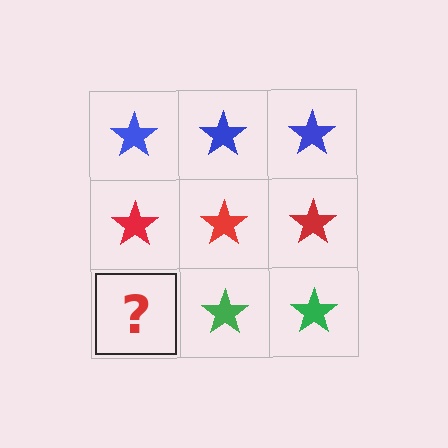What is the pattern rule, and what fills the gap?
The rule is that each row has a consistent color. The gap should be filled with a green star.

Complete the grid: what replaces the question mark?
The question mark should be replaced with a green star.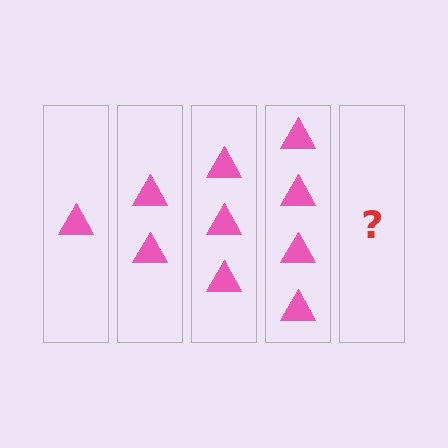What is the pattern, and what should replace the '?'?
The pattern is that each step adds one more triangle. The '?' should be 5 triangles.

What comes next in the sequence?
The next element should be 5 triangles.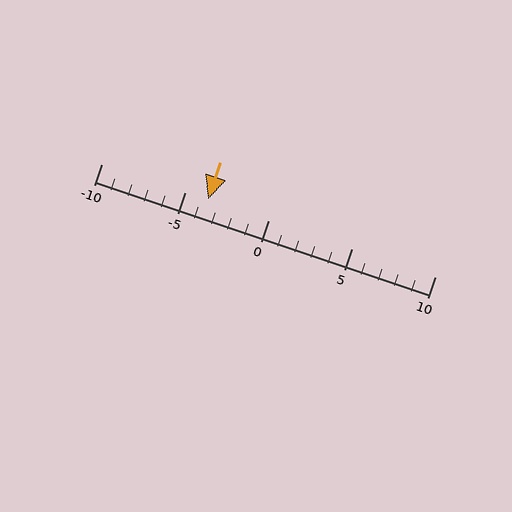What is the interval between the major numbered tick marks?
The major tick marks are spaced 5 units apart.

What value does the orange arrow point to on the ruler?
The orange arrow points to approximately -4.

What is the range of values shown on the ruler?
The ruler shows values from -10 to 10.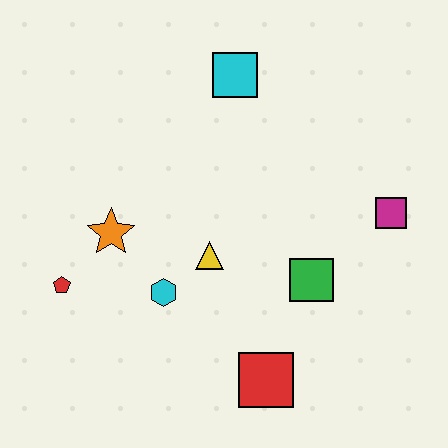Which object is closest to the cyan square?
The yellow triangle is closest to the cyan square.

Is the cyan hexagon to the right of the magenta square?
No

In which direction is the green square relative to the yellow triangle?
The green square is to the right of the yellow triangle.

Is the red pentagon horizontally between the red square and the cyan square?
No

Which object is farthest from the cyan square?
The red square is farthest from the cyan square.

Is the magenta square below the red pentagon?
No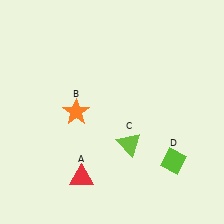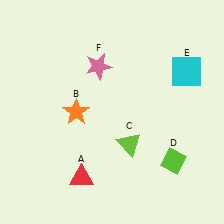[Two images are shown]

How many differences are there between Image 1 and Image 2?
There are 2 differences between the two images.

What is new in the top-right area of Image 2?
A cyan square (E) was added in the top-right area of Image 2.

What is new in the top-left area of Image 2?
A pink star (F) was added in the top-left area of Image 2.